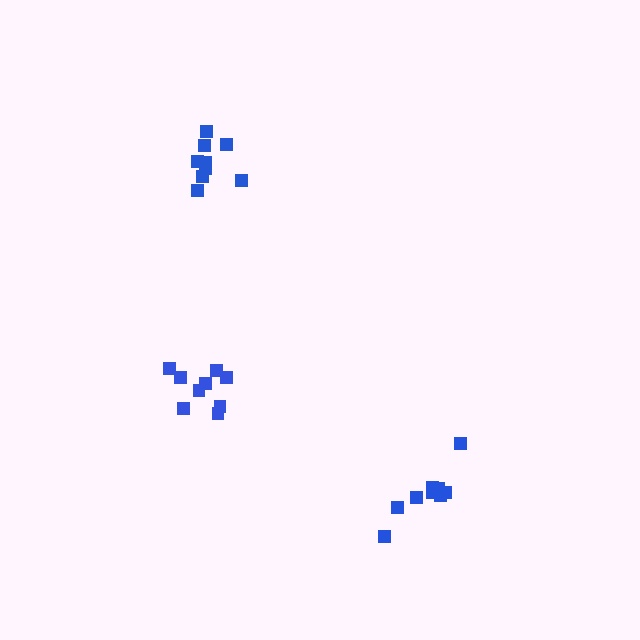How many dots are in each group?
Group 1: 9 dots, Group 2: 9 dots, Group 3: 9 dots (27 total).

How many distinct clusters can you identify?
There are 3 distinct clusters.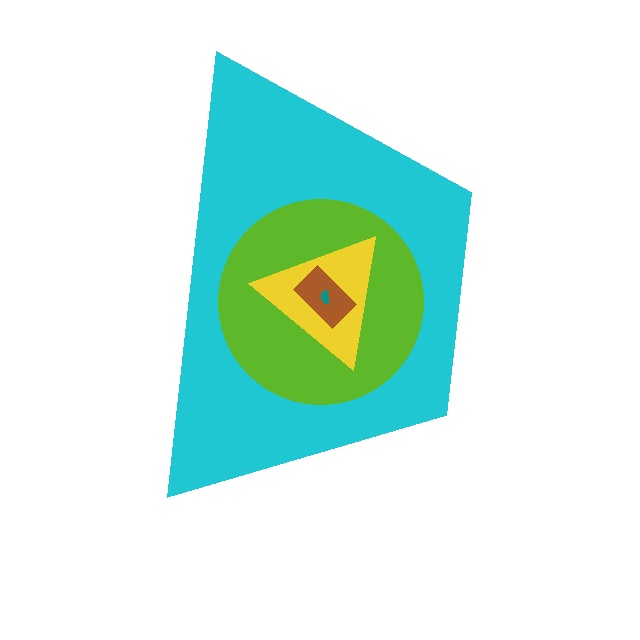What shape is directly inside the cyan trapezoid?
The lime circle.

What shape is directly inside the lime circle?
The yellow triangle.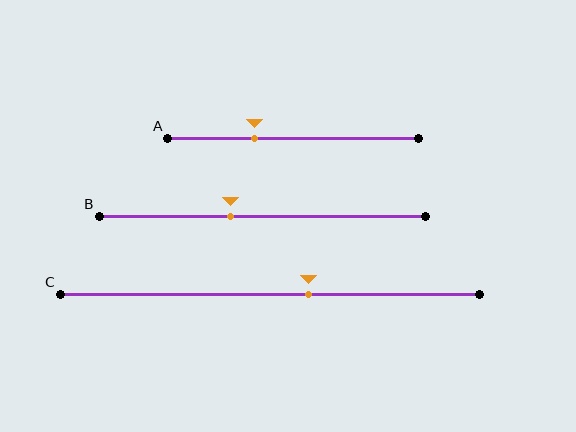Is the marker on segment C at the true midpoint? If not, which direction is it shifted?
No, the marker on segment C is shifted to the right by about 9% of the segment length.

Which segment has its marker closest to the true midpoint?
Segment C has its marker closest to the true midpoint.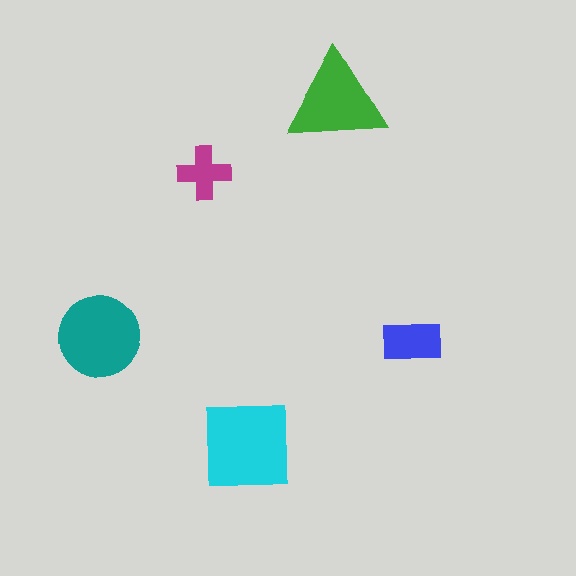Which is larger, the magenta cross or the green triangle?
The green triangle.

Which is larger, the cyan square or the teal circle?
The cyan square.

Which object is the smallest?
The magenta cross.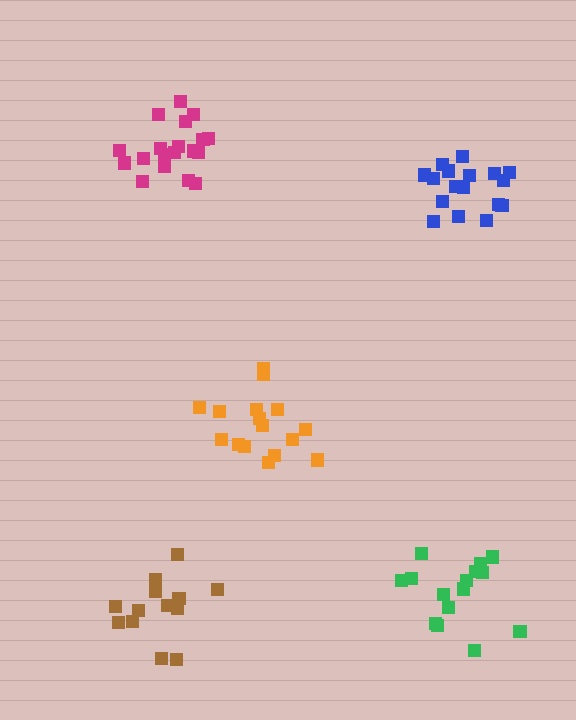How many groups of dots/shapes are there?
There are 5 groups.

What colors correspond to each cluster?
The clusters are colored: orange, green, blue, brown, magenta.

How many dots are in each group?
Group 1: 16 dots, Group 2: 15 dots, Group 3: 17 dots, Group 4: 13 dots, Group 5: 19 dots (80 total).